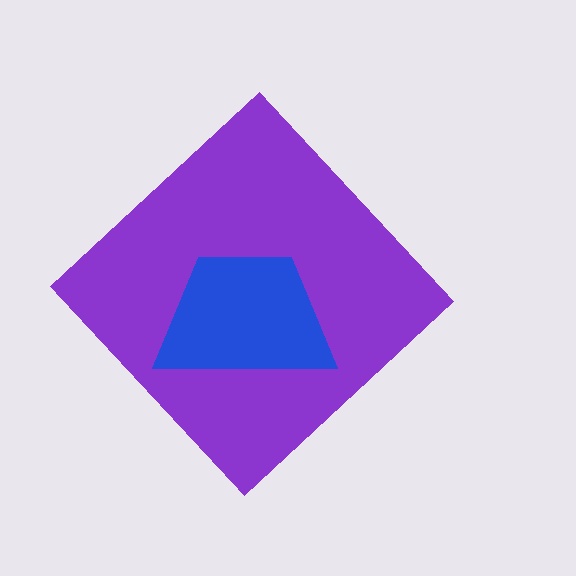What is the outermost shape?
The purple diamond.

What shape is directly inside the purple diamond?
The blue trapezoid.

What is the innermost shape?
The blue trapezoid.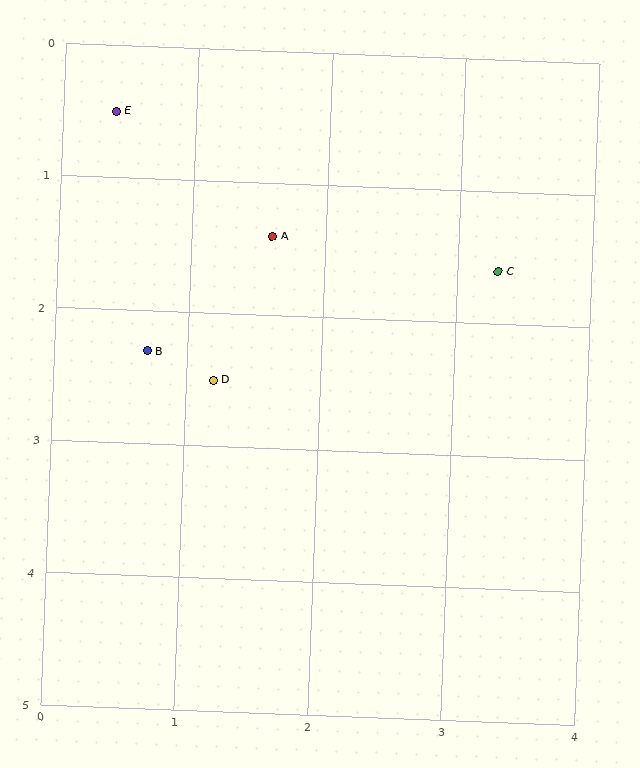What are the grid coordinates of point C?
Point C is at approximately (3.3, 1.6).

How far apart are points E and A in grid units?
Points E and A are about 1.5 grid units apart.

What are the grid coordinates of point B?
Point B is at approximately (0.7, 2.3).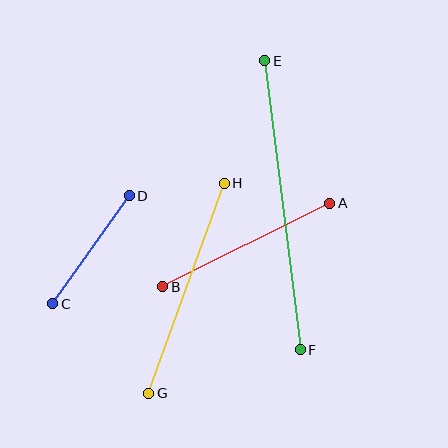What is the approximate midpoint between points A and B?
The midpoint is at approximately (246, 245) pixels.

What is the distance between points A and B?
The distance is approximately 187 pixels.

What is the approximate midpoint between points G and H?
The midpoint is at approximately (187, 288) pixels.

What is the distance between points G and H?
The distance is approximately 223 pixels.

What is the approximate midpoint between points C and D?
The midpoint is at approximately (91, 250) pixels.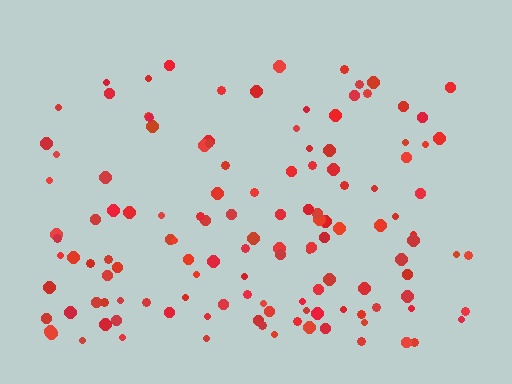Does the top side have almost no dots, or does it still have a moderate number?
Still a moderate number, just noticeably fewer than the bottom.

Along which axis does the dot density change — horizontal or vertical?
Vertical.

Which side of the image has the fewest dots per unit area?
The top.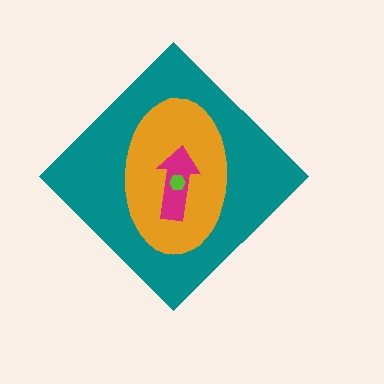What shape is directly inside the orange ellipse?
The magenta arrow.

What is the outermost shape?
The teal diamond.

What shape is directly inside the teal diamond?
The orange ellipse.